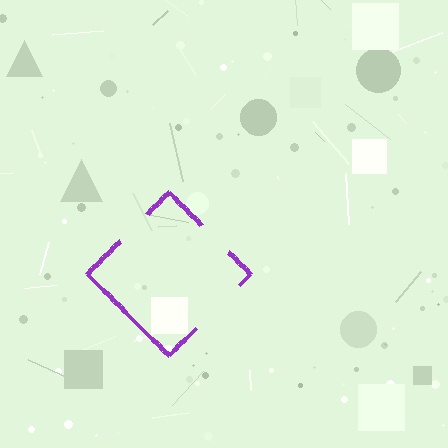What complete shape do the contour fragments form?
The contour fragments form a diamond.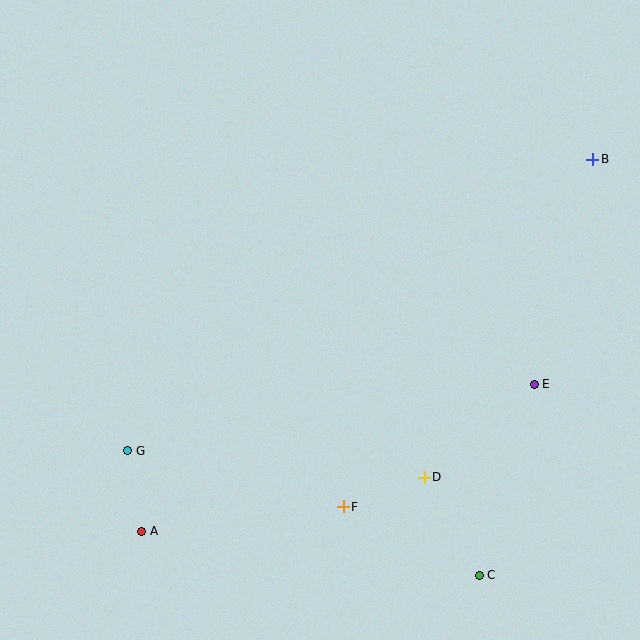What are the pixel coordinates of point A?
Point A is at (142, 531).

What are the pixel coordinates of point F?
Point F is at (343, 507).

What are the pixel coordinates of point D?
Point D is at (424, 477).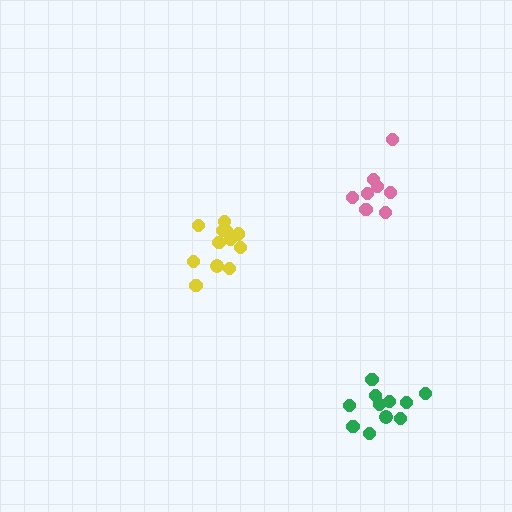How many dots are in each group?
Group 1: 11 dots, Group 2: 12 dots, Group 3: 8 dots (31 total).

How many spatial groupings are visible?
There are 3 spatial groupings.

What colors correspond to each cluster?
The clusters are colored: green, yellow, pink.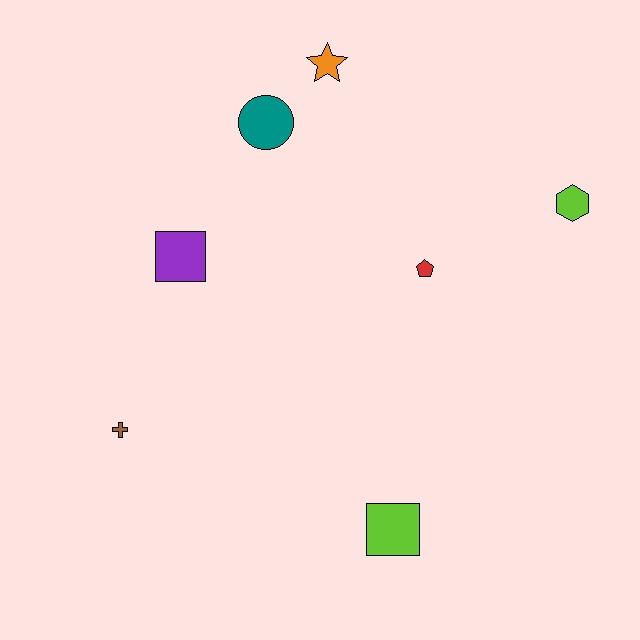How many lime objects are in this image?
There are 2 lime objects.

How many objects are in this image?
There are 7 objects.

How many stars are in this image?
There is 1 star.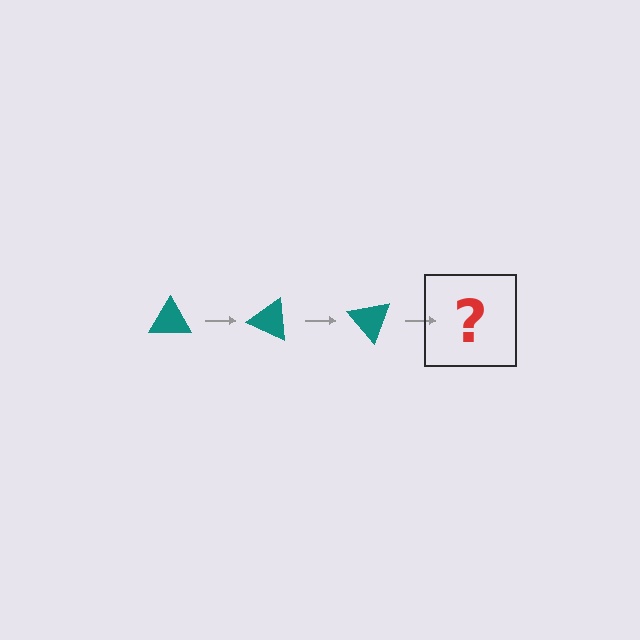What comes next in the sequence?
The next element should be a teal triangle rotated 75 degrees.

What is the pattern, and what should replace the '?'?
The pattern is that the triangle rotates 25 degrees each step. The '?' should be a teal triangle rotated 75 degrees.